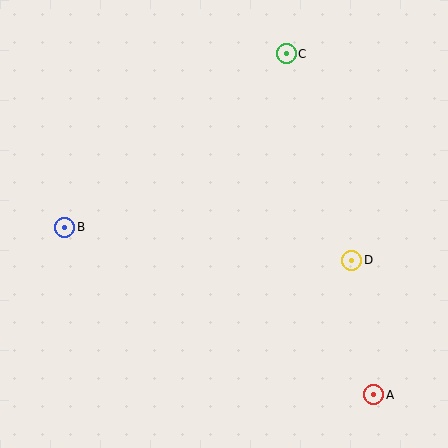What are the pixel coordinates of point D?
Point D is at (352, 260).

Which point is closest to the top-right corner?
Point C is closest to the top-right corner.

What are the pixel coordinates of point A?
Point A is at (374, 395).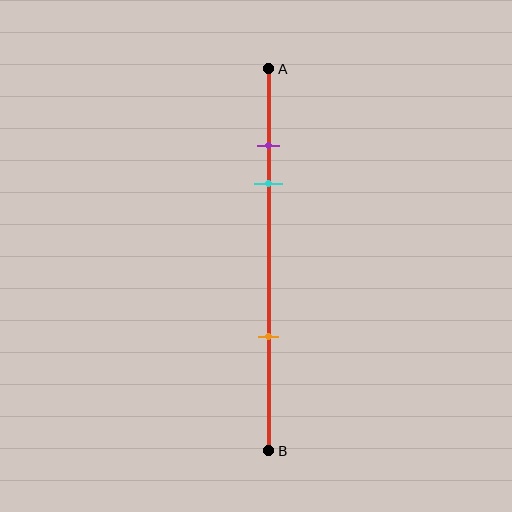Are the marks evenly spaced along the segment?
No, the marks are not evenly spaced.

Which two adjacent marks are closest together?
The purple and cyan marks are the closest adjacent pair.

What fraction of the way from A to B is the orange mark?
The orange mark is approximately 70% (0.7) of the way from A to B.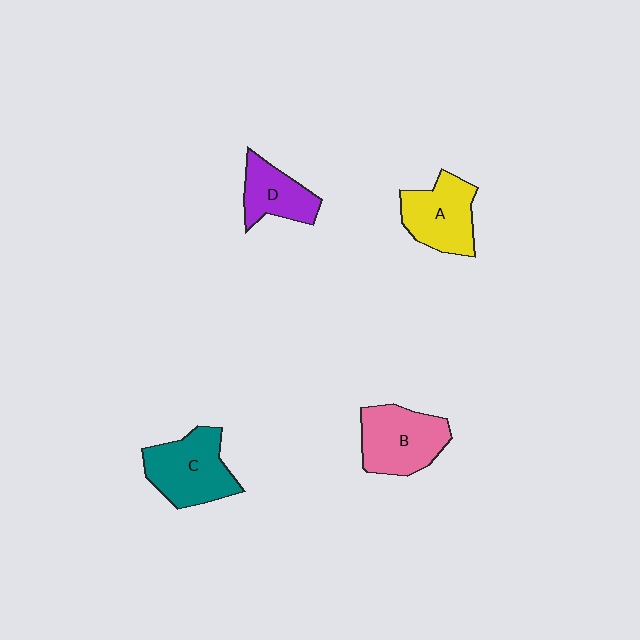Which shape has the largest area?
Shape C (teal).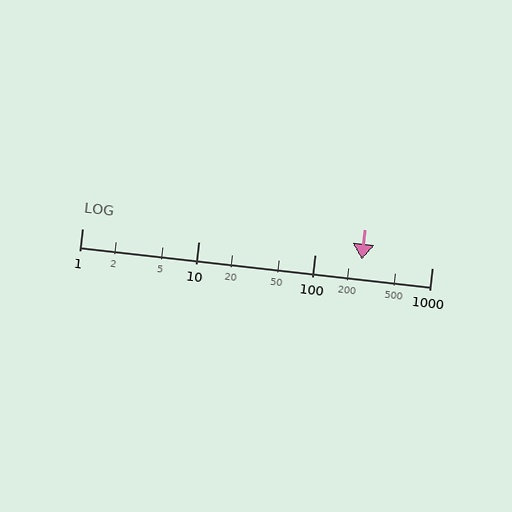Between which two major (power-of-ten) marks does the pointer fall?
The pointer is between 100 and 1000.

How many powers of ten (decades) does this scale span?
The scale spans 3 decades, from 1 to 1000.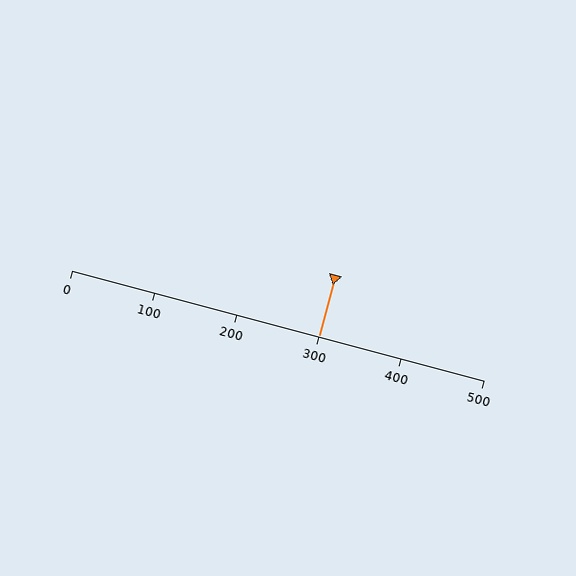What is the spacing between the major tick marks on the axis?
The major ticks are spaced 100 apart.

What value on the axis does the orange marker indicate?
The marker indicates approximately 300.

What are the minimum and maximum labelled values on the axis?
The axis runs from 0 to 500.